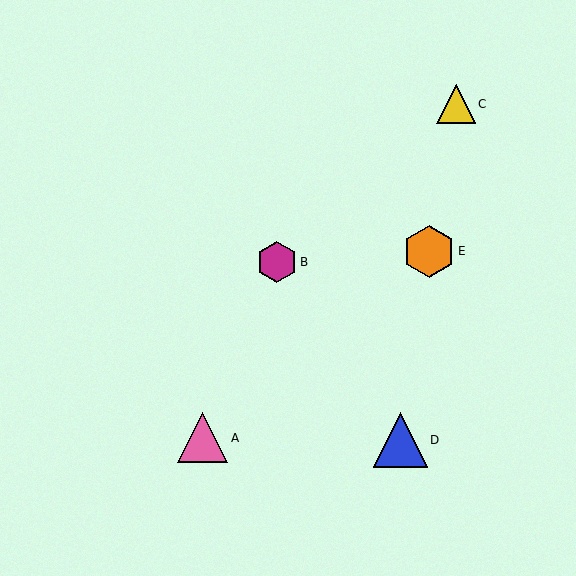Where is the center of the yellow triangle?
The center of the yellow triangle is at (456, 104).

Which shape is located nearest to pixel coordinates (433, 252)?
The orange hexagon (labeled E) at (429, 251) is nearest to that location.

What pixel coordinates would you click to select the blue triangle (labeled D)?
Click at (400, 440) to select the blue triangle D.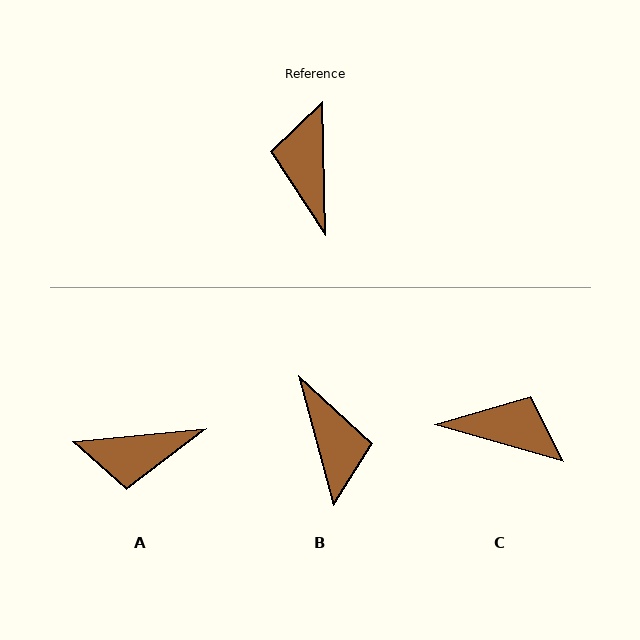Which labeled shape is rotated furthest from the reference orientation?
B, about 166 degrees away.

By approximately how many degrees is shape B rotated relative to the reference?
Approximately 166 degrees clockwise.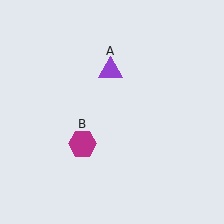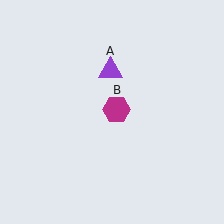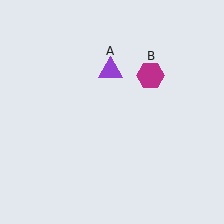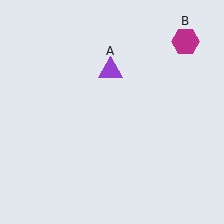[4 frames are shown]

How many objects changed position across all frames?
1 object changed position: magenta hexagon (object B).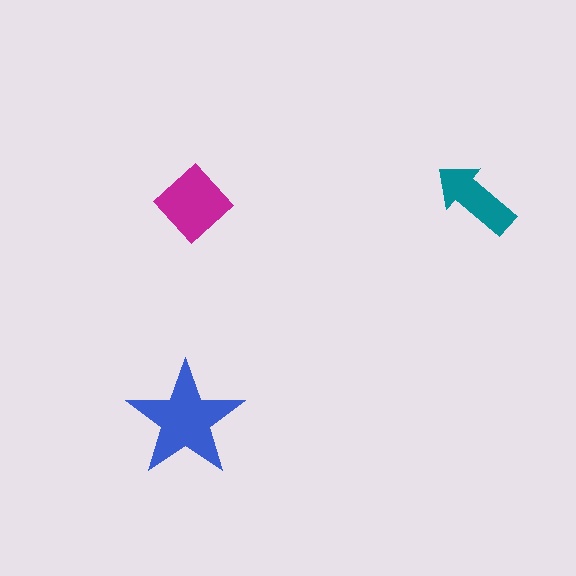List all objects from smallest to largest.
The teal arrow, the magenta diamond, the blue star.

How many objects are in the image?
There are 3 objects in the image.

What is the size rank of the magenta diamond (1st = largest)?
2nd.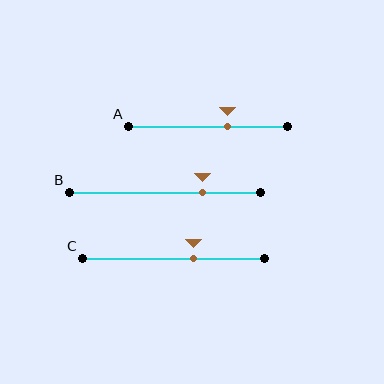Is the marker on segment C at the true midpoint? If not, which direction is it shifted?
No, the marker on segment C is shifted to the right by about 11% of the segment length.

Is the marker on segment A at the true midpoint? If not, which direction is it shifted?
No, the marker on segment A is shifted to the right by about 12% of the segment length.